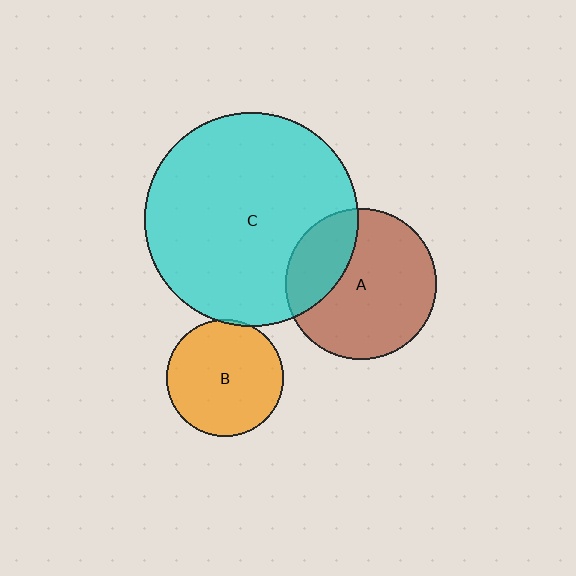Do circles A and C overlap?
Yes.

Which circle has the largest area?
Circle C (cyan).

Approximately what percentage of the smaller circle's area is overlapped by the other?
Approximately 25%.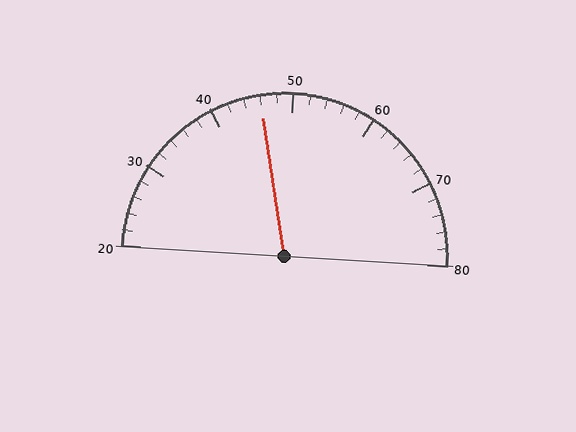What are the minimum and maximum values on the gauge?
The gauge ranges from 20 to 80.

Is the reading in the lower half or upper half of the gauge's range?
The reading is in the lower half of the range (20 to 80).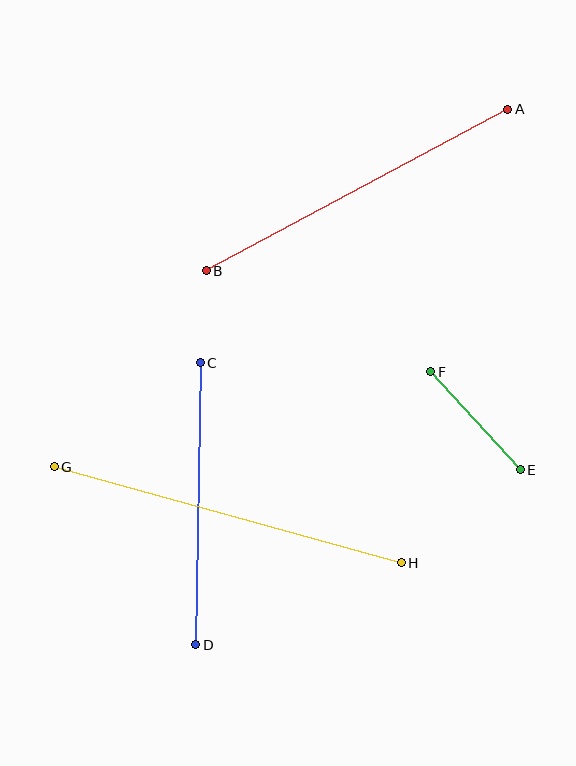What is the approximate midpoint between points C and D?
The midpoint is at approximately (198, 504) pixels.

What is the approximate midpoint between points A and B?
The midpoint is at approximately (357, 190) pixels.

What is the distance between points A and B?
The distance is approximately 342 pixels.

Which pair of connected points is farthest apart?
Points G and H are farthest apart.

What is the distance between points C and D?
The distance is approximately 282 pixels.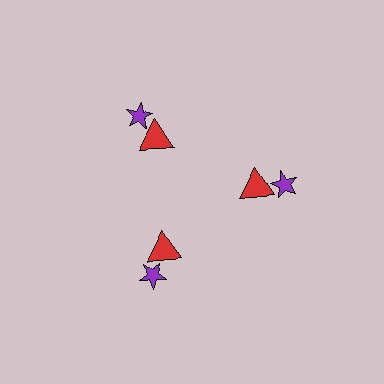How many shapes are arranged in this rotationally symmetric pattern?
There are 6 shapes, arranged in 3 groups of 2.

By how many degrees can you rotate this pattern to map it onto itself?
The pattern maps onto itself every 120 degrees of rotation.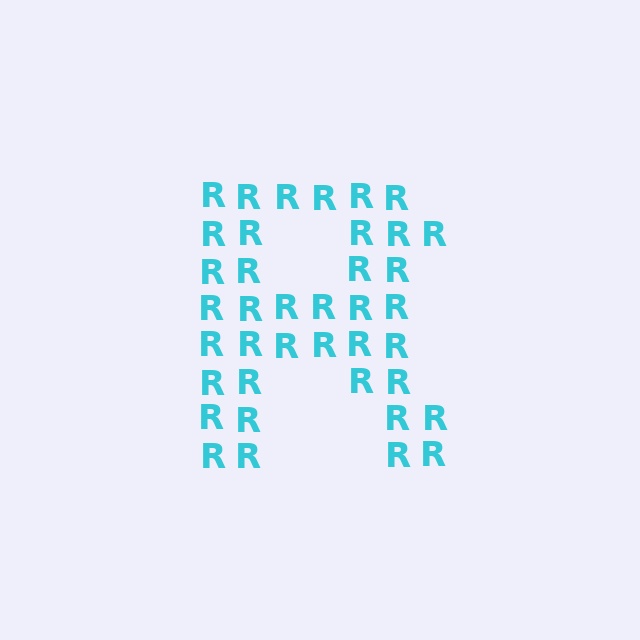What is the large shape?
The large shape is the letter R.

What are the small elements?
The small elements are letter R's.